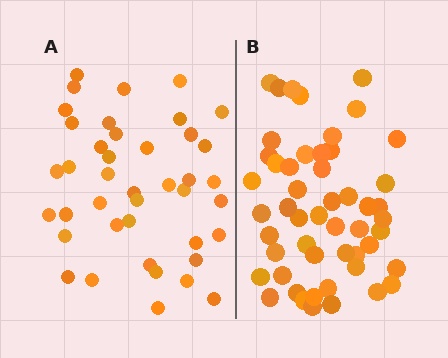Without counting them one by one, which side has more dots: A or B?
Region B (the right region) has more dots.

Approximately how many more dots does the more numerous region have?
Region B has roughly 10 or so more dots than region A.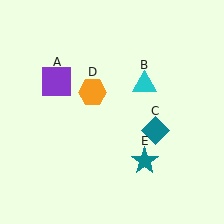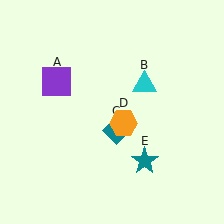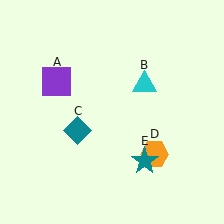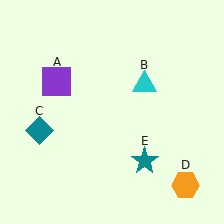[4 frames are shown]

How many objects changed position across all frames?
2 objects changed position: teal diamond (object C), orange hexagon (object D).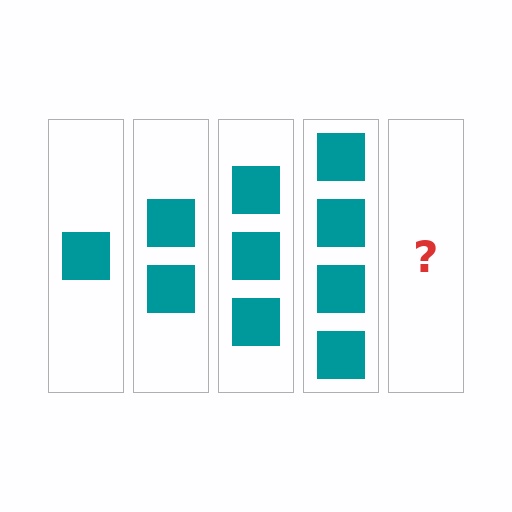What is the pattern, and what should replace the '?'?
The pattern is that each step adds one more square. The '?' should be 5 squares.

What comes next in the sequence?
The next element should be 5 squares.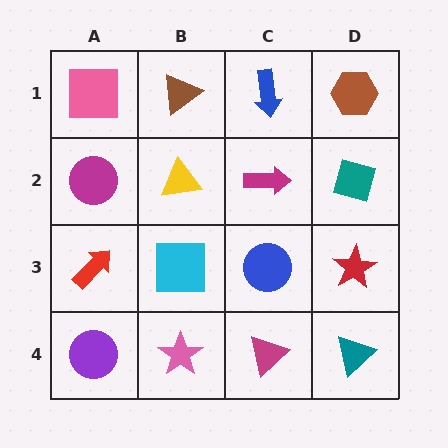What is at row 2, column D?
A teal square.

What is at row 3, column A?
A red arrow.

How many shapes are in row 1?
4 shapes.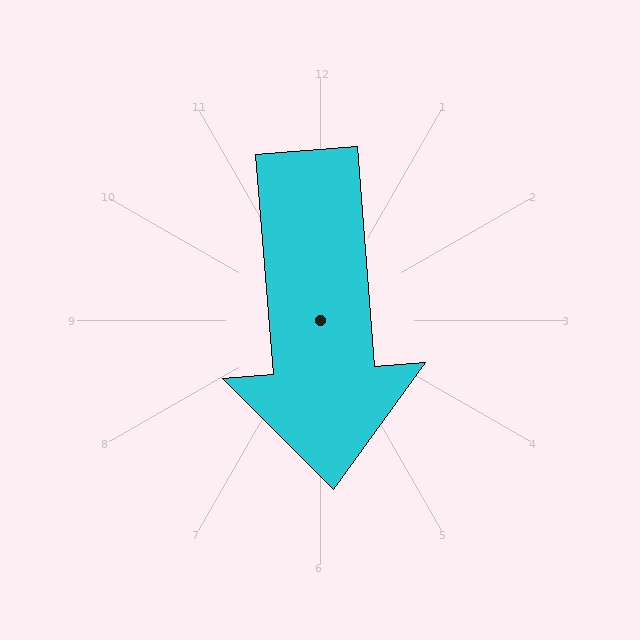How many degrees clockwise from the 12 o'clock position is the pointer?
Approximately 176 degrees.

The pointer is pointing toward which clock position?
Roughly 6 o'clock.